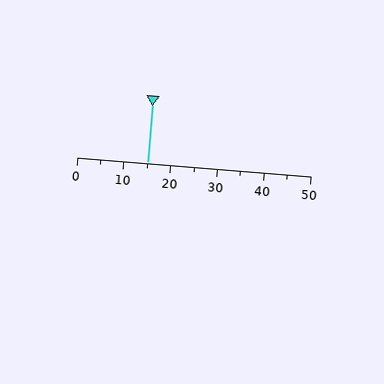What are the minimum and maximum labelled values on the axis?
The axis runs from 0 to 50.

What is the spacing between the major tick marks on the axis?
The major ticks are spaced 10 apart.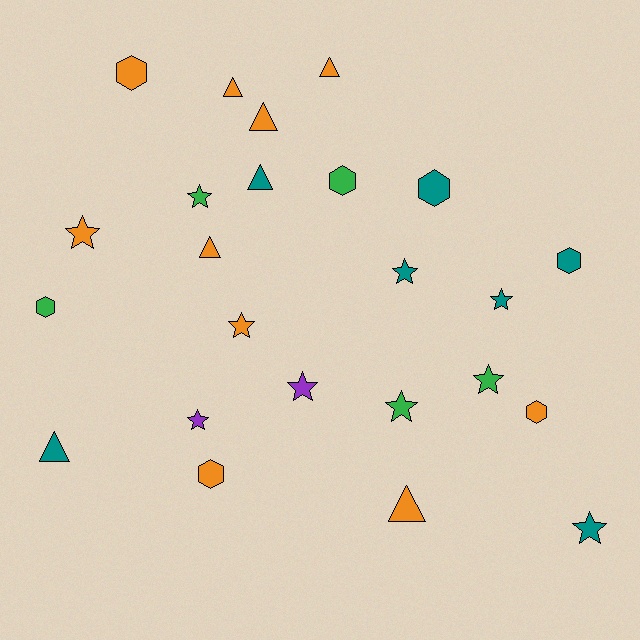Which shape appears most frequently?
Star, with 10 objects.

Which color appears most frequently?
Orange, with 10 objects.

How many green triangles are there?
There are no green triangles.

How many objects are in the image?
There are 24 objects.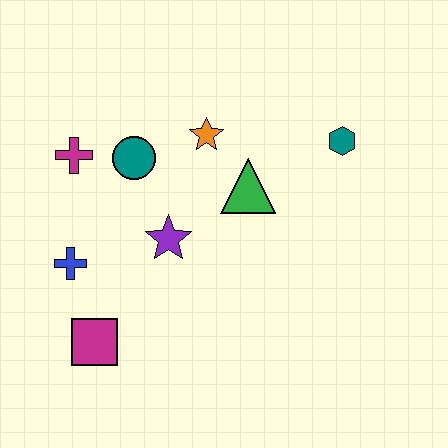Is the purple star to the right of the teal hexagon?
No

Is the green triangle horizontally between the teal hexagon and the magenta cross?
Yes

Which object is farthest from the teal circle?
The teal hexagon is farthest from the teal circle.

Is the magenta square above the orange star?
No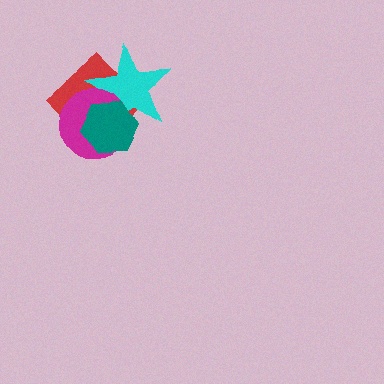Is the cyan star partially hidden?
Yes, it is partially covered by another shape.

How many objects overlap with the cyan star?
3 objects overlap with the cyan star.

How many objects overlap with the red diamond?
3 objects overlap with the red diamond.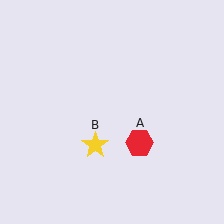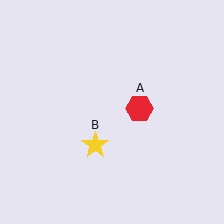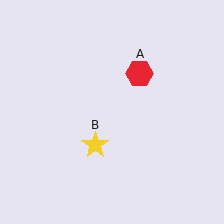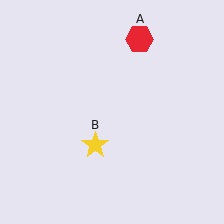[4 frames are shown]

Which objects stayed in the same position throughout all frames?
Yellow star (object B) remained stationary.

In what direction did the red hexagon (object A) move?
The red hexagon (object A) moved up.